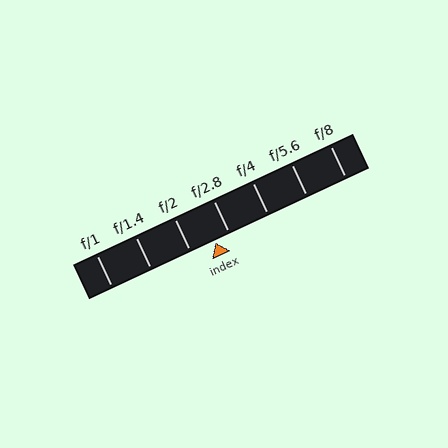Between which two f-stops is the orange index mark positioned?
The index mark is between f/2 and f/2.8.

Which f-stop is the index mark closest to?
The index mark is closest to f/2.8.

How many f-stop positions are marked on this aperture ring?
There are 7 f-stop positions marked.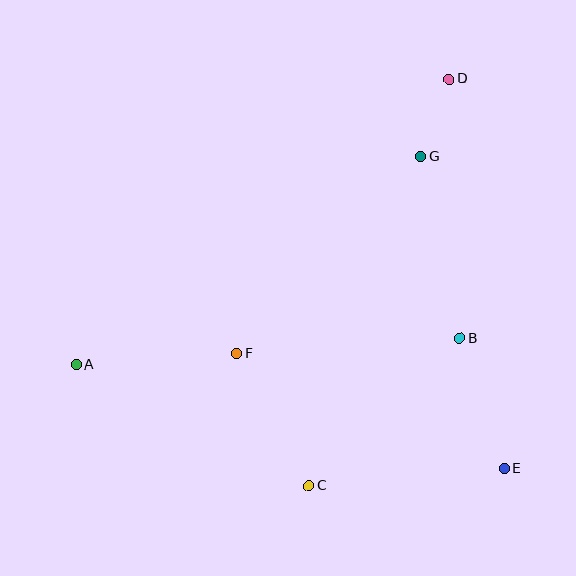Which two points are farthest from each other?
Points A and D are farthest from each other.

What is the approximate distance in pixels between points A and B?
The distance between A and B is approximately 384 pixels.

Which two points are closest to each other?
Points D and G are closest to each other.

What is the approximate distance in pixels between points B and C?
The distance between B and C is approximately 211 pixels.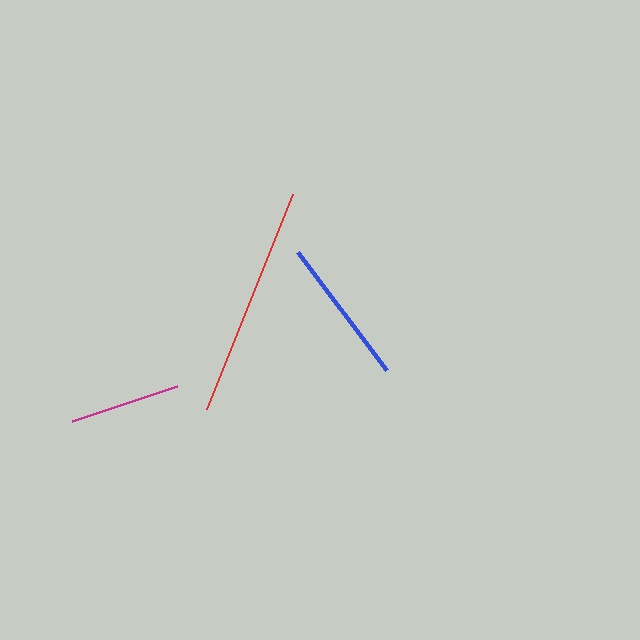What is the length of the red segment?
The red segment is approximately 232 pixels long.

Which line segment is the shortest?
The magenta line is the shortest at approximately 110 pixels.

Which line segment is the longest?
The red line is the longest at approximately 232 pixels.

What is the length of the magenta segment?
The magenta segment is approximately 110 pixels long.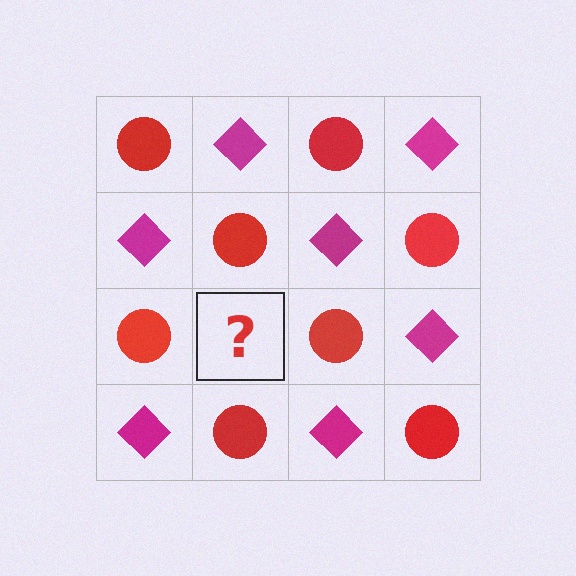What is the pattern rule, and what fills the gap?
The rule is that it alternates red circle and magenta diamond in a checkerboard pattern. The gap should be filled with a magenta diamond.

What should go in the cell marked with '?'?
The missing cell should contain a magenta diamond.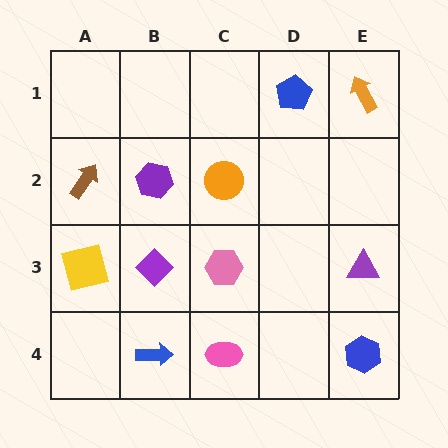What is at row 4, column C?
A pink ellipse.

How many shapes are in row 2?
3 shapes.